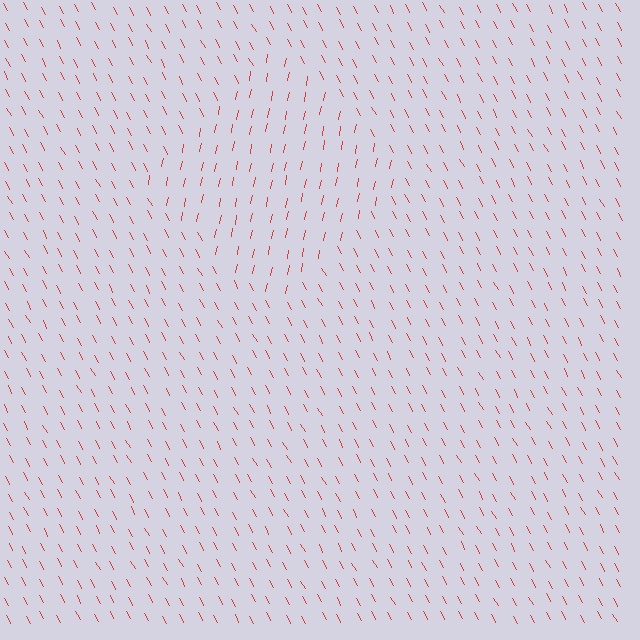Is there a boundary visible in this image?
Yes, there is a texture boundary formed by a change in line orientation.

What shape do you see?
I see a diamond.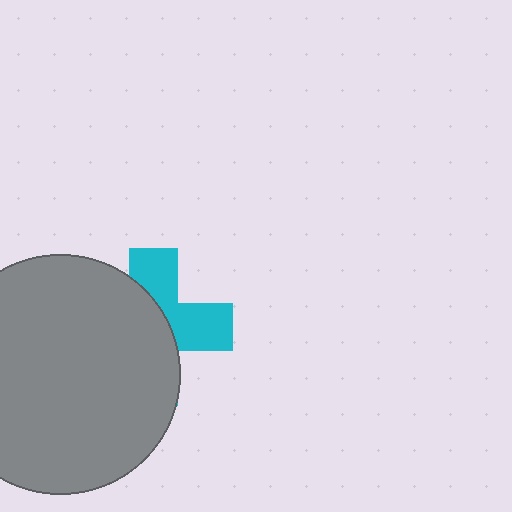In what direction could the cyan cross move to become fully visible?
The cyan cross could move right. That would shift it out from behind the gray circle entirely.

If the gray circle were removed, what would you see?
You would see the complete cyan cross.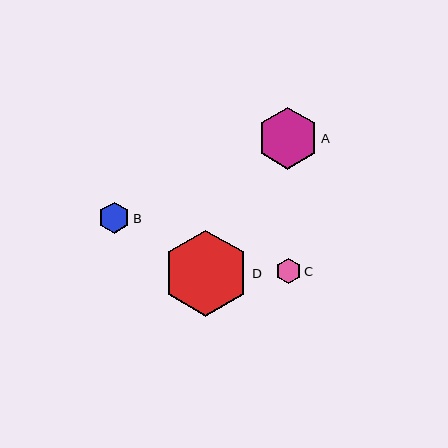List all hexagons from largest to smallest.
From largest to smallest: D, A, B, C.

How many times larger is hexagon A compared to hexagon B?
Hexagon A is approximately 2.0 times the size of hexagon B.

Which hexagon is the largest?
Hexagon D is the largest with a size of approximately 86 pixels.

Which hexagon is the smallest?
Hexagon C is the smallest with a size of approximately 25 pixels.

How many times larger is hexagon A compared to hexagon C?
Hexagon A is approximately 2.5 times the size of hexagon C.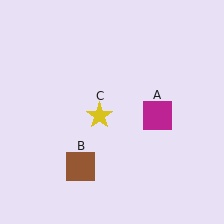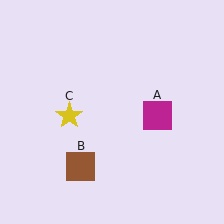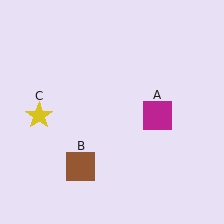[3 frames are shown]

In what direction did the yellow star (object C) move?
The yellow star (object C) moved left.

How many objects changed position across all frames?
1 object changed position: yellow star (object C).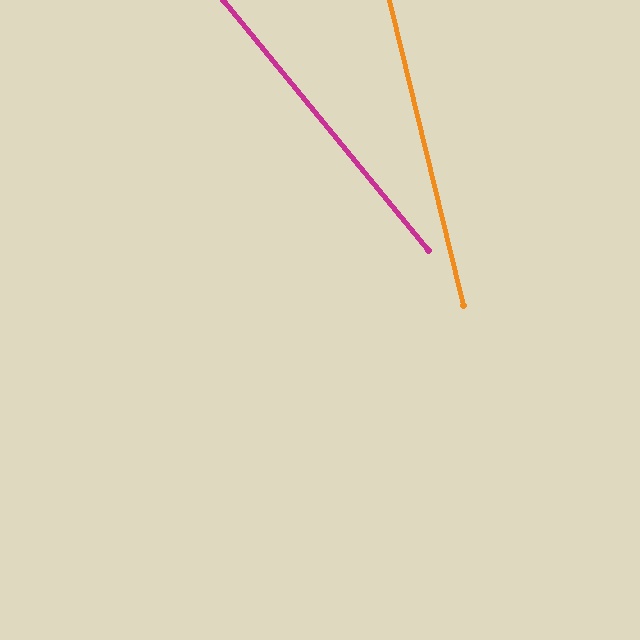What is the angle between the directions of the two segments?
Approximately 26 degrees.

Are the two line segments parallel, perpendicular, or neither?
Neither parallel nor perpendicular — they differ by about 26°.